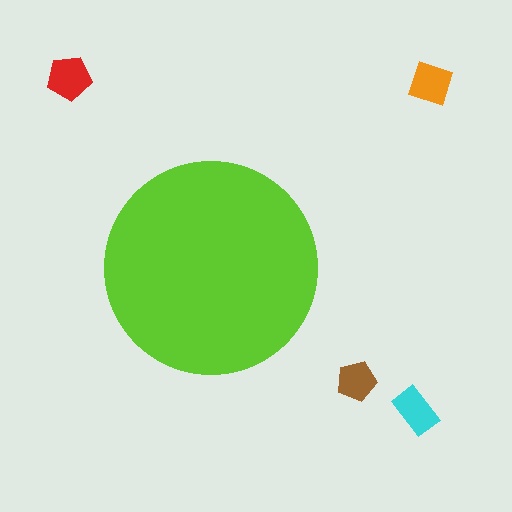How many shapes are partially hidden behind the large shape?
0 shapes are partially hidden.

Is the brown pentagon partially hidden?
No, the brown pentagon is fully visible.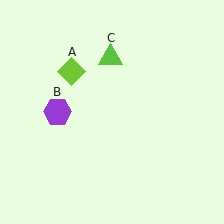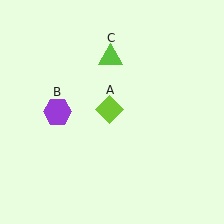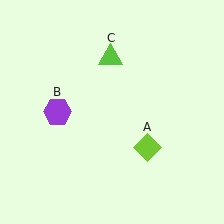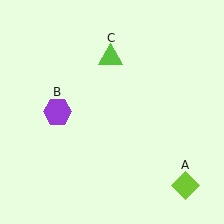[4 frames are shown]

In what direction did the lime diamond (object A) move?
The lime diamond (object A) moved down and to the right.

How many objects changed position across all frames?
1 object changed position: lime diamond (object A).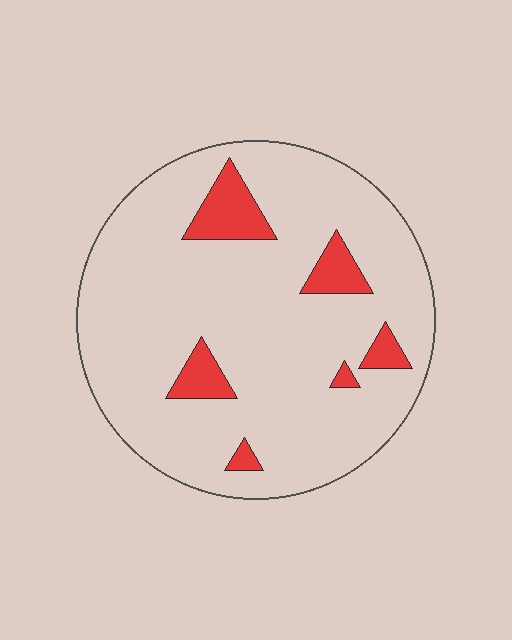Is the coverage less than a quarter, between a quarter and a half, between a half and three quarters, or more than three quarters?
Less than a quarter.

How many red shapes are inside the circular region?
6.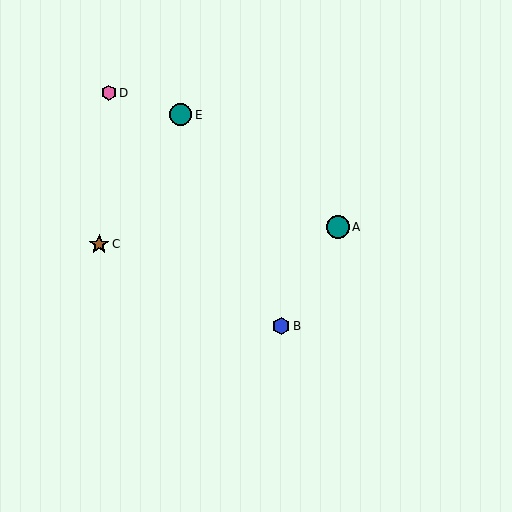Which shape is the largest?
The teal circle (labeled A) is the largest.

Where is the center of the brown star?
The center of the brown star is at (99, 244).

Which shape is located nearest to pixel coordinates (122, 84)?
The pink hexagon (labeled D) at (109, 93) is nearest to that location.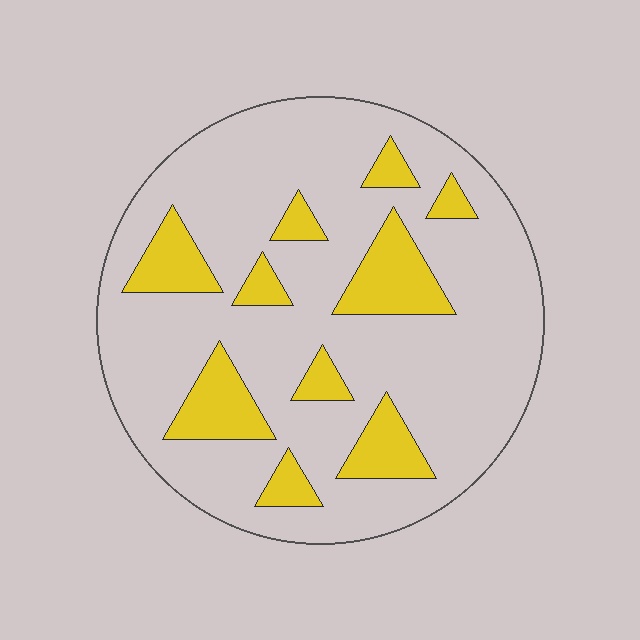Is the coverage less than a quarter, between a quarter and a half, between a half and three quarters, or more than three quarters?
Less than a quarter.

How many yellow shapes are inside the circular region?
10.